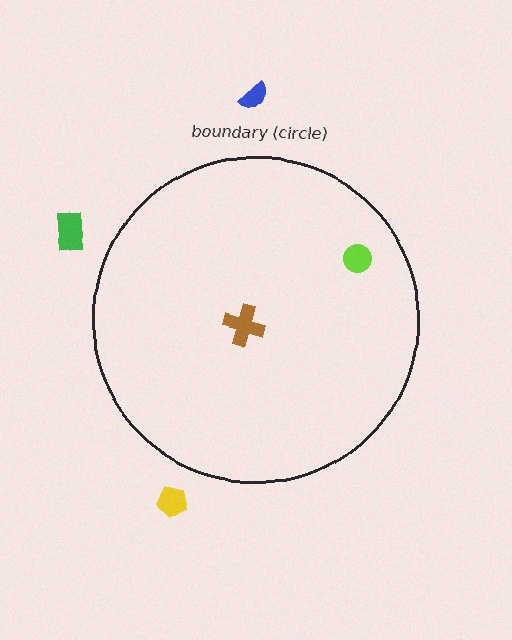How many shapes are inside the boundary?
2 inside, 3 outside.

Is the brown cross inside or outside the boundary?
Inside.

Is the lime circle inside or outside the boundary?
Inside.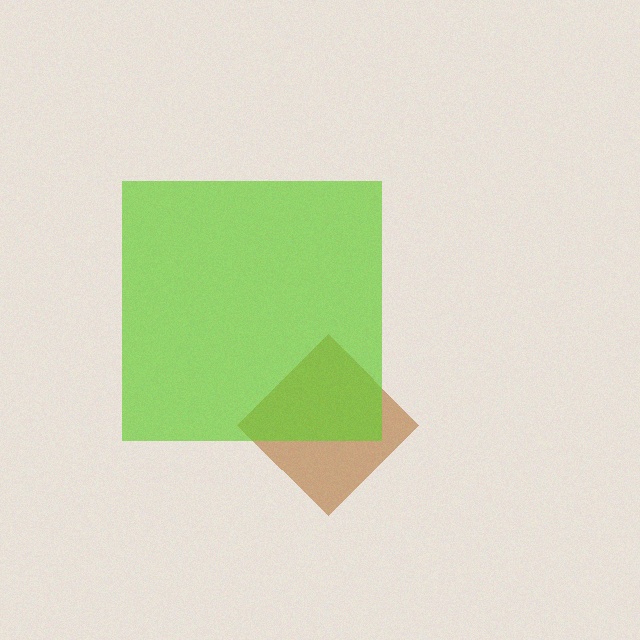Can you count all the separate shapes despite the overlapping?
Yes, there are 2 separate shapes.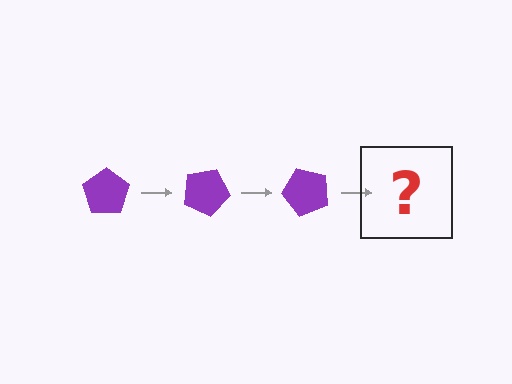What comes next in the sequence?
The next element should be a purple pentagon rotated 75 degrees.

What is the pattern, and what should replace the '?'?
The pattern is that the pentagon rotates 25 degrees each step. The '?' should be a purple pentagon rotated 75 degrees.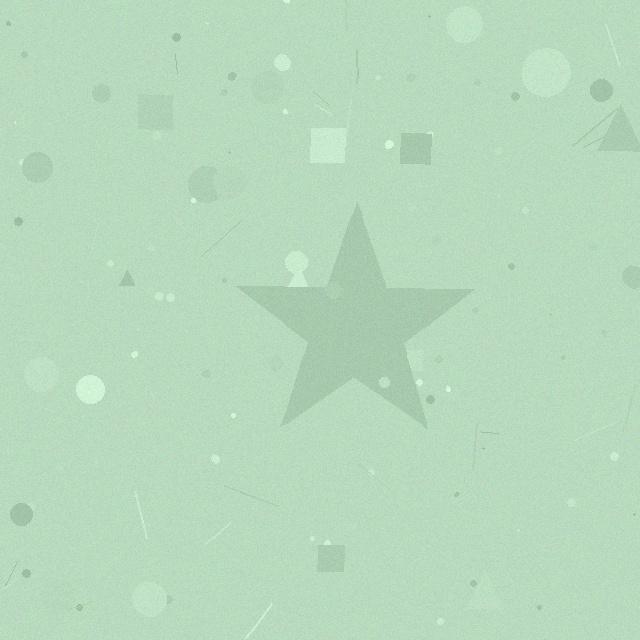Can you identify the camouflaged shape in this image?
The camouflaged shape is a star.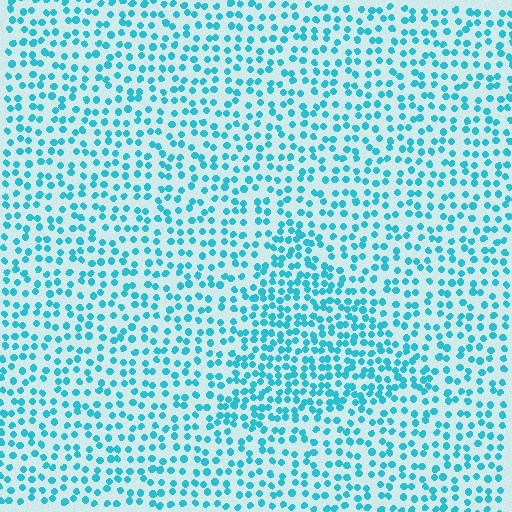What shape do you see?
I see a triangle.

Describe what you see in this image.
The image contains small cyan elements arranged at two different densities. A triangle-shaped region is visible where the elements are more densely packed than the surrounding area.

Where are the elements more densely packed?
The elements are more densely packed inside the triangle boundary.